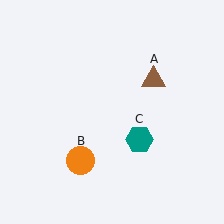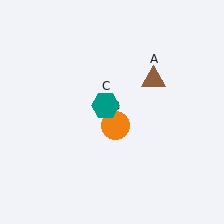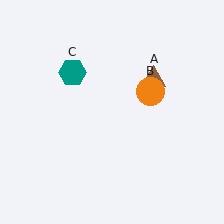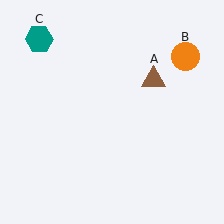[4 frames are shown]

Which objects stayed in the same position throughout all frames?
Brown triangle (object A) remained stationary.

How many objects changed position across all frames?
2 objects changed position: orange circle (object B), teal hexagon (object C).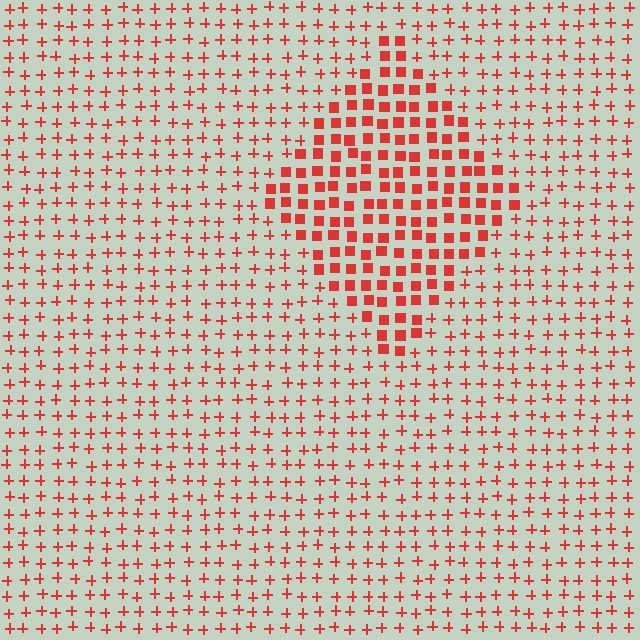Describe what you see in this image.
The image is filled with small red elements arranged in a uniform grid. A diamond-shaped region contains squares, while the surrounding area contains plus signs. The boundary is defined purely by the change in element shape.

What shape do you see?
I see a diamond.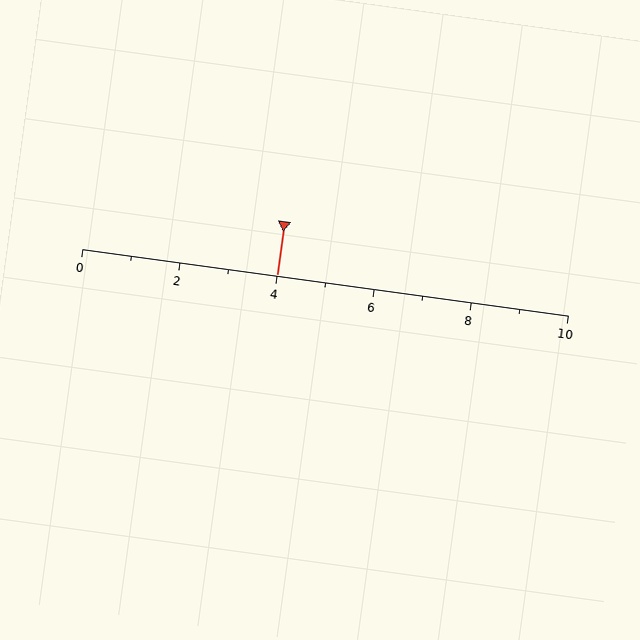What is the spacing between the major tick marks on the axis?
The major ticks are spaced 2 apart.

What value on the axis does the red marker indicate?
The marker indicates approximately 4.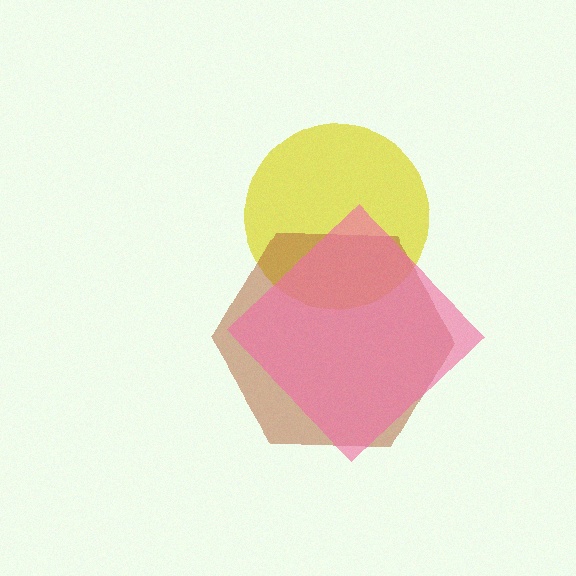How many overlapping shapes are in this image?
There are 3 overlapping shapes in the image.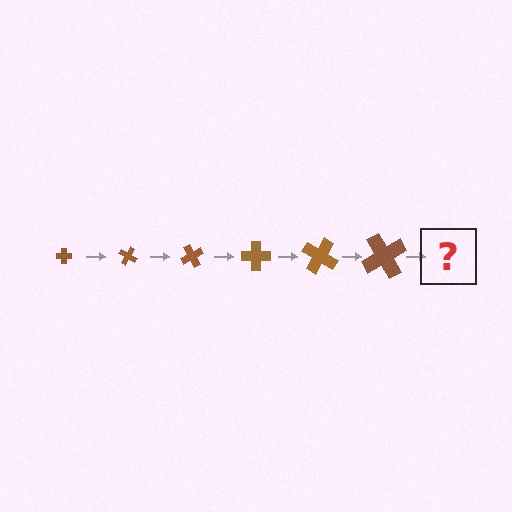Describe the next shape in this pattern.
It should be a cross, larger than the previous one and rotated 180 degrees from the start.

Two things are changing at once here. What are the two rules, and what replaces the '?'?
The two rules are that the cross grows larger each step and it rotates 30 degrees each step. The '?' should be a cross, larger than the previous one and rotated 180 degrees from the start.